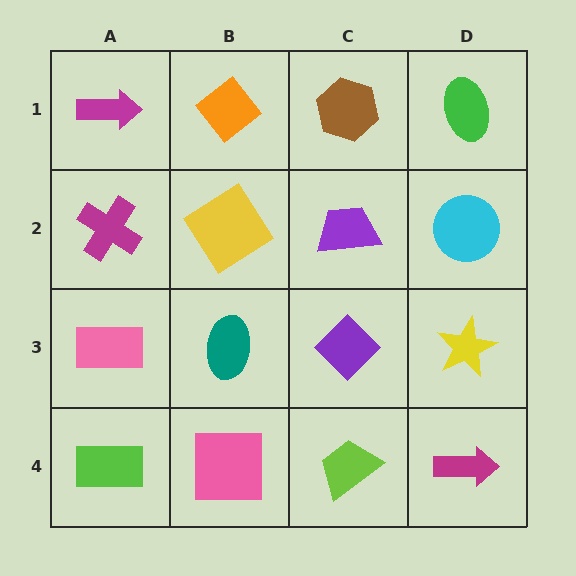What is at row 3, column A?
A pink rectangle.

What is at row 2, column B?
A yellow diamond.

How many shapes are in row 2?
4 shapes.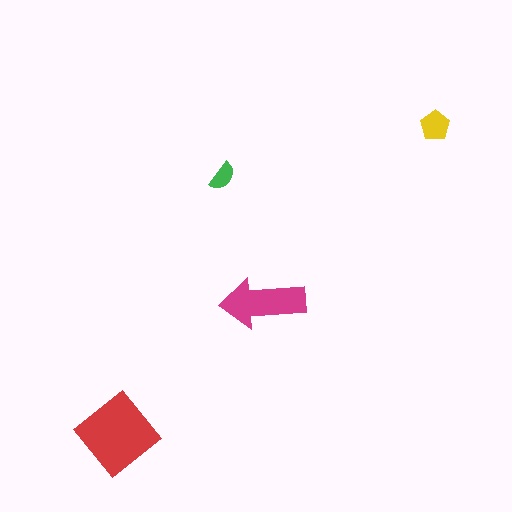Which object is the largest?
The red diamond.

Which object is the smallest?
The green semicircle.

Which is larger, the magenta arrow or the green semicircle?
The magenta arrow.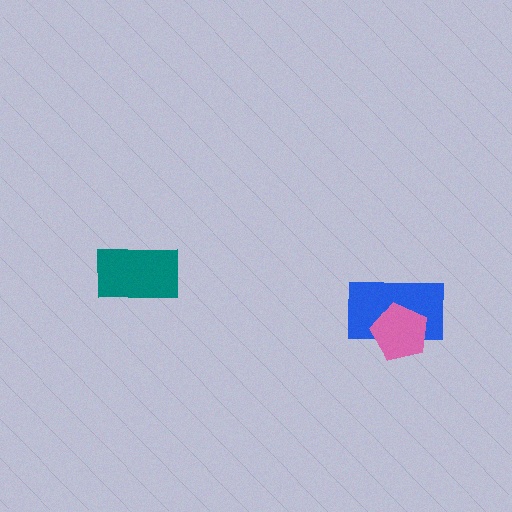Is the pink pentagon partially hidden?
No, no other shape covers it.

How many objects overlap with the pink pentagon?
1 object overlaps with the pink pentagon.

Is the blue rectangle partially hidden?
Yes, it is partially covered by another shape.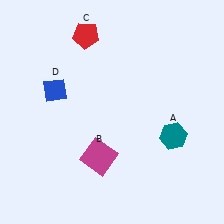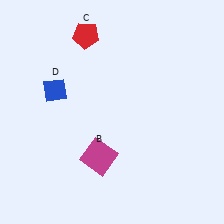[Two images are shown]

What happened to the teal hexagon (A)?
The teal hexagon (A) was removed in Image 2. It was in the bottom-right area of Image 1.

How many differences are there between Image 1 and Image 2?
There is 1 difference between the two images.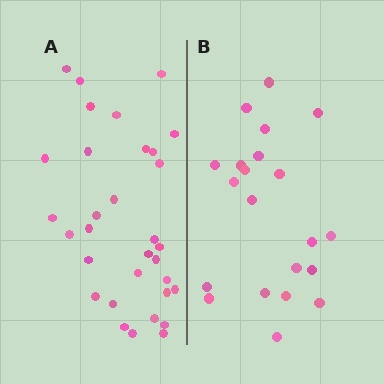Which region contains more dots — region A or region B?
Region A (the left region) has more dots.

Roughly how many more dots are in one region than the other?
Region A has roughly 12 or so more dots than region B.